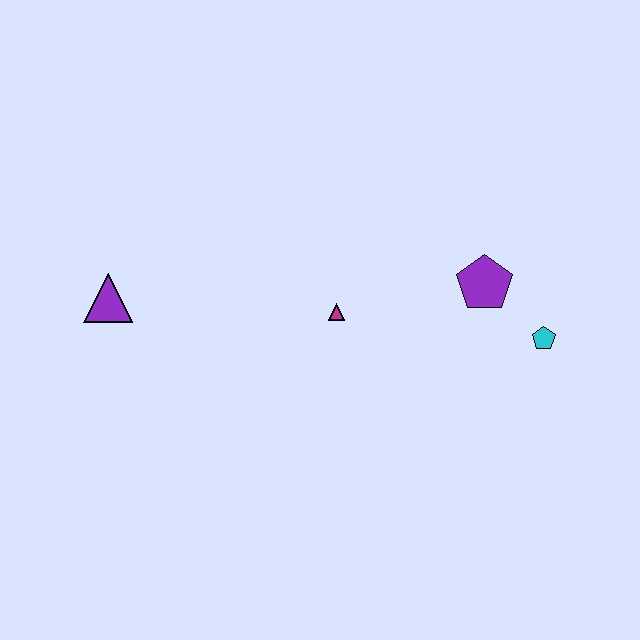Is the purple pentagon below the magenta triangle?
No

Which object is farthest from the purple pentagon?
The purple triangle is farthest from the purple pentagon.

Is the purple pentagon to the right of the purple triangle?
Yes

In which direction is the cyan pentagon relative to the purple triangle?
The cyan pentagon is to the right of the purple triangle.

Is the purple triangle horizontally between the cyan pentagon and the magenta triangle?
No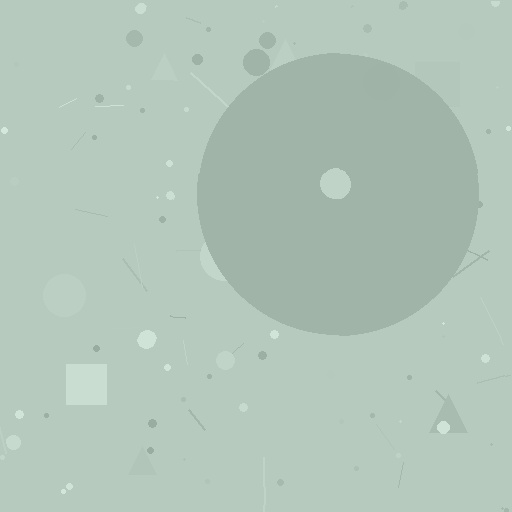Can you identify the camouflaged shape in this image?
The camouflaged shape is a circle.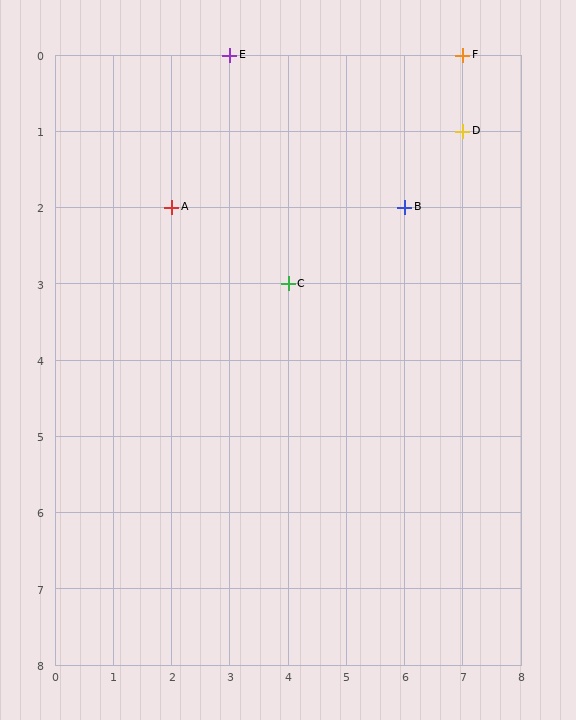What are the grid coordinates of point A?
Point A is at grid coordinates (2, 2).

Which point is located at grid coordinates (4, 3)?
Point C is at (4, 3).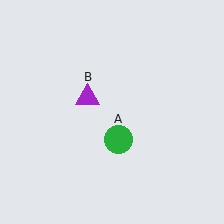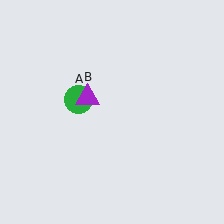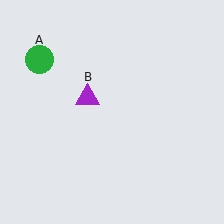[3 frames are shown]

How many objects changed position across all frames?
1 object changed position: green circle (object A).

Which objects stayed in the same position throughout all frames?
Purple triangle (object B) remained stationary.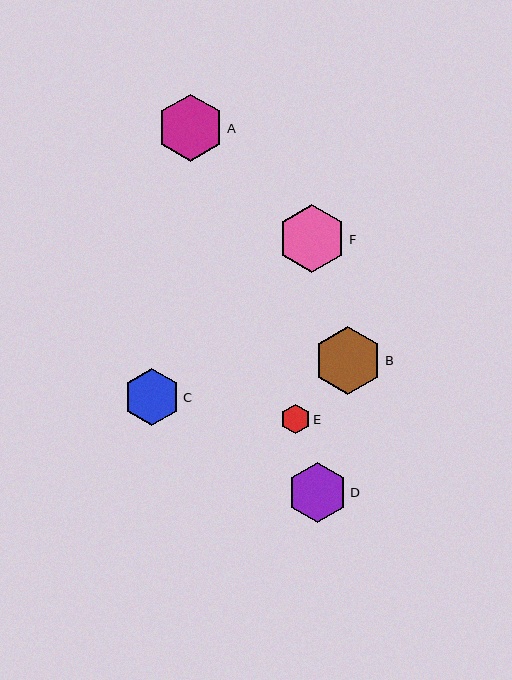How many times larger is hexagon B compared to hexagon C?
Hexagon B is approximately 1.2 times the size of hexagon C.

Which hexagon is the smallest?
Hexagon E is the smallest with a size of approximately 30 pixels.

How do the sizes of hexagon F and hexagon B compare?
Hexagon F and hexagon B are approximately the same size.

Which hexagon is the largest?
Hexagon F is the largest with a size of approximately 68 pixels.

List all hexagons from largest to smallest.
From largest to smallest: F, B, A, D, C, E.